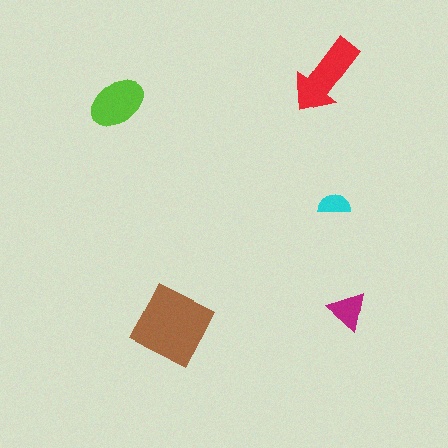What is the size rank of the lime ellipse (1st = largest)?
3rd.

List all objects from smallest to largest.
The cyan semicircle, the magenta triangle, the lime ellipse, the red arrow, the brown square.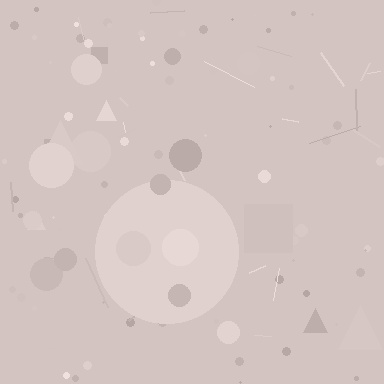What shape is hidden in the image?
A circle is hidden in the image.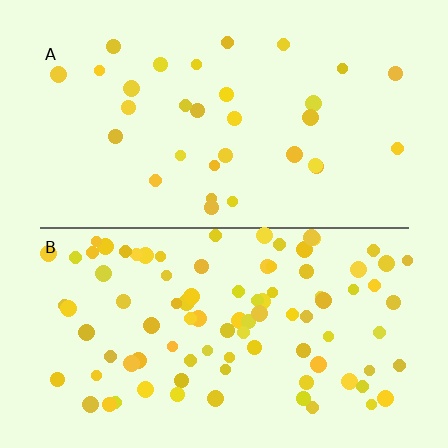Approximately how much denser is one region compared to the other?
Approximately 3.0× — region B over region A.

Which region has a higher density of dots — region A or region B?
B (the bottom).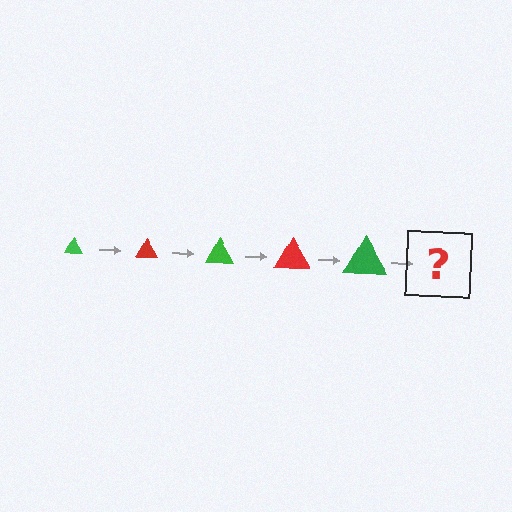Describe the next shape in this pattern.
It should be a red triangle, larger than the previous one.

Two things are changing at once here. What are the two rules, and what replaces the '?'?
The two rules are that the triangle grows larger each step and the color cycles through green and red. The '?' should be a red triangle, larger than the previous one.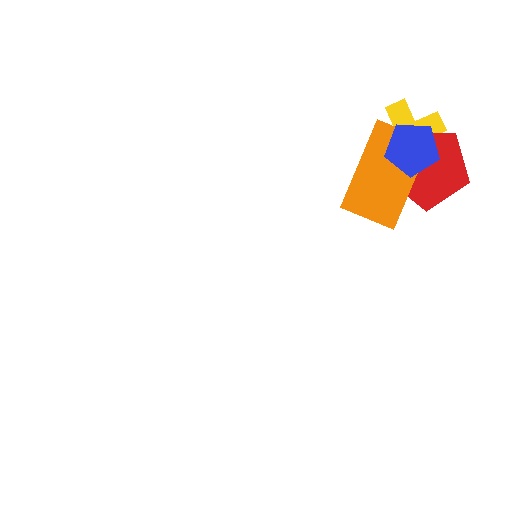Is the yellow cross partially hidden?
Yes, it is partially covered by another shape.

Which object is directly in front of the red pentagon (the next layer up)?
The orange rectangle is directly in front of the red pentagon.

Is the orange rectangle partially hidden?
Yes, it is partially covered by another shape.